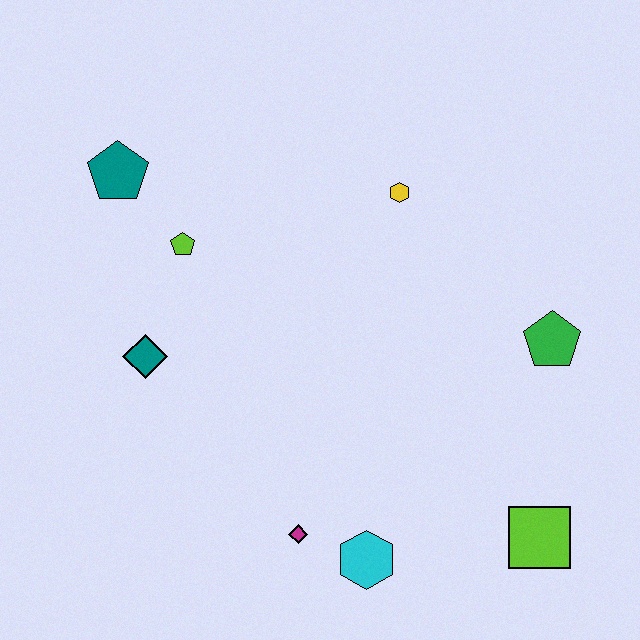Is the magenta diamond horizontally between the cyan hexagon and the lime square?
No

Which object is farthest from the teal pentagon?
The lime square is farthest from the teal pentagon.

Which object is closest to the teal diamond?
The lime pentagon is closest to the teal diamond.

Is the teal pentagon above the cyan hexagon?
Yes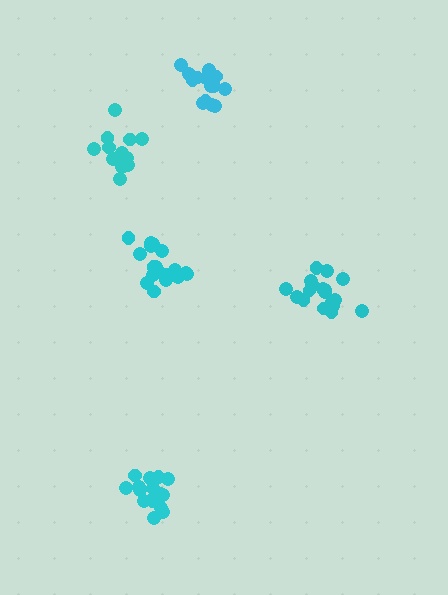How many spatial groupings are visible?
There are 5 spatial groupings.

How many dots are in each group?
Group 1: 17 dots, Group 2: 12 dots, Group 3: 18 dots, Group 4: 18 dots, Group 5: 15 dots (80 total).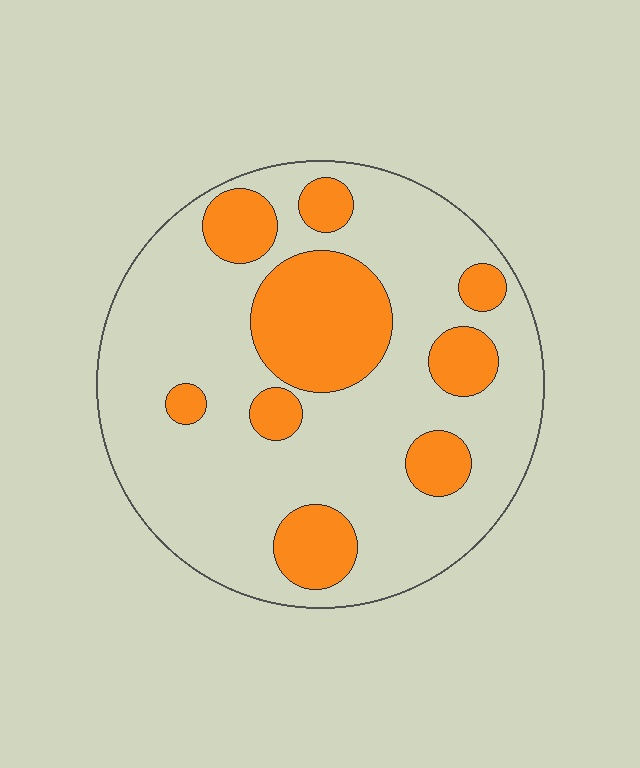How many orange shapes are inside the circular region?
9.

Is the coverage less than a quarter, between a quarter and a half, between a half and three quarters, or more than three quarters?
Between a quarter and a half.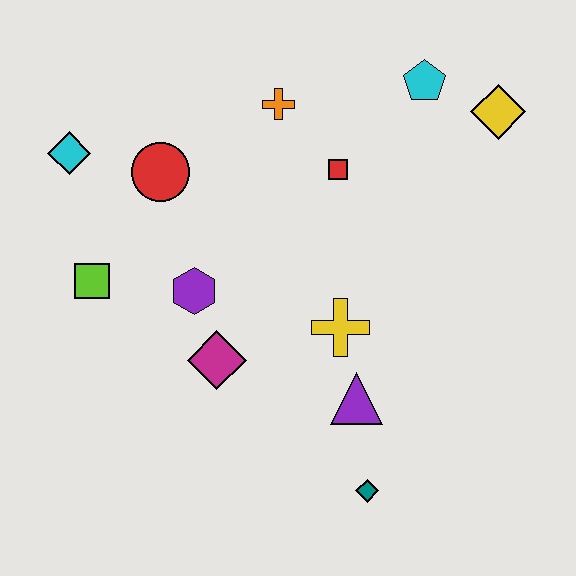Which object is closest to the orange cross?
The red square is closest to the orange cross.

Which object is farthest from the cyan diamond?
The teal diamond is farthest from the cyan diamond.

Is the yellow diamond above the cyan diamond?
Yes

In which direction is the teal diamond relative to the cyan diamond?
The teal diamond is below the cyan diamond.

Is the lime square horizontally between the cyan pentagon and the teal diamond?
No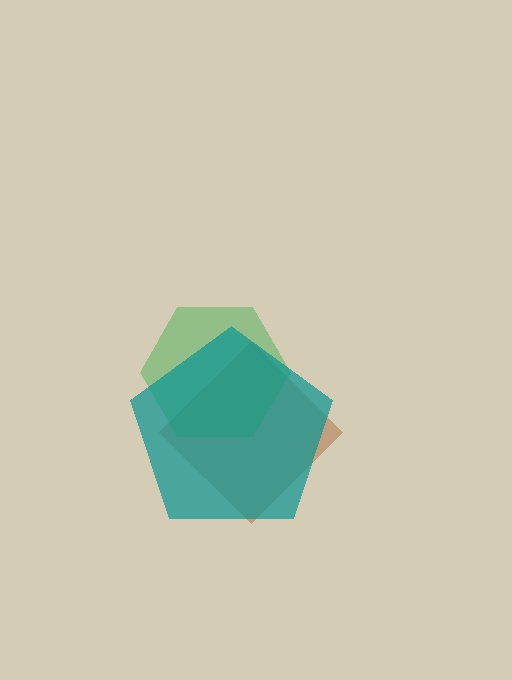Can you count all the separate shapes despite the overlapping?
Yes, there are 3 separate shapes.